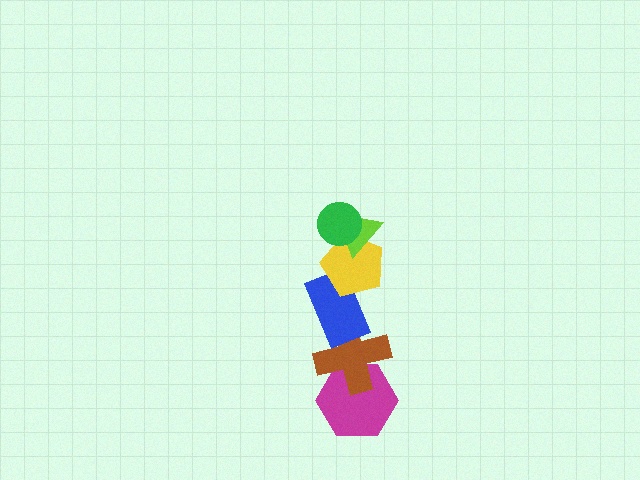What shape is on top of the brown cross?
The blue rectangle is on top of the brown cross.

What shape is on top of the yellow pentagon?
The lime triangle is on top of the yellow pentagon.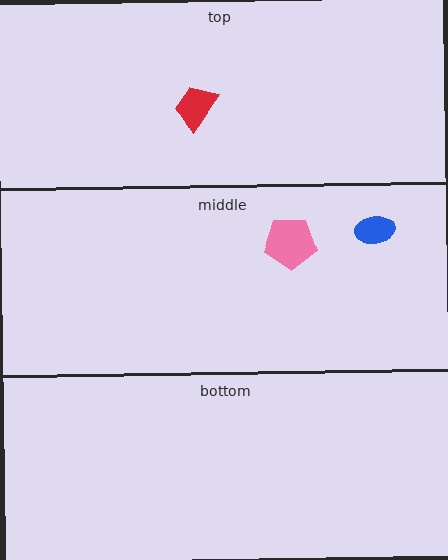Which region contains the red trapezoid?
The top region.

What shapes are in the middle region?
The blue ellipse, the pink pentagon.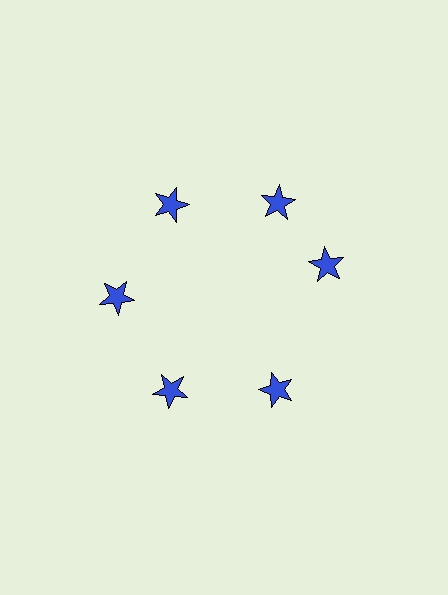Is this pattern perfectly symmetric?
No. The 6 blue stars are arranged in a ring, but one element near the 3 o'clock position is rotated out of alignment along the ring, breaking the 6-fold rotational symmetry.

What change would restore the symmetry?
The symmetry would be restored by rotating it back into even spacing with its neighbors so that all 6 stars sit at equal angles and equal distance from the center.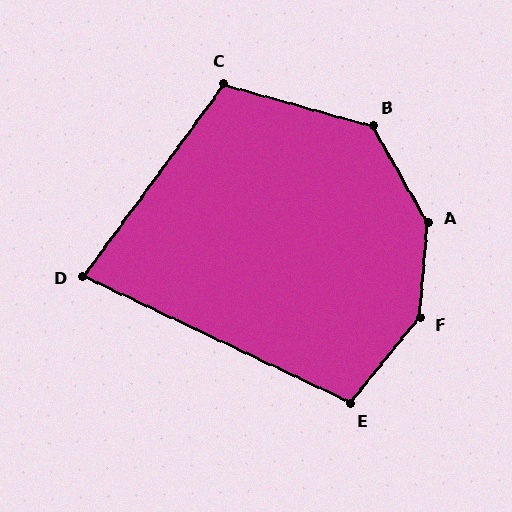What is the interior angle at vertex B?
Approximately 135 degrees (obtuse).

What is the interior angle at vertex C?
Approximately 111 degrees (obtuse).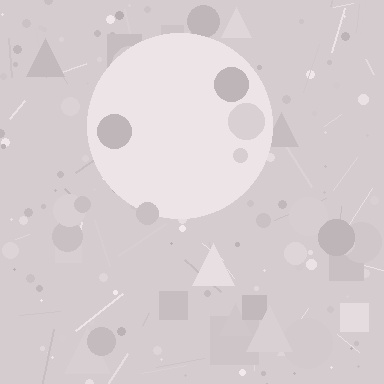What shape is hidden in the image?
A circle is hidden in the image.